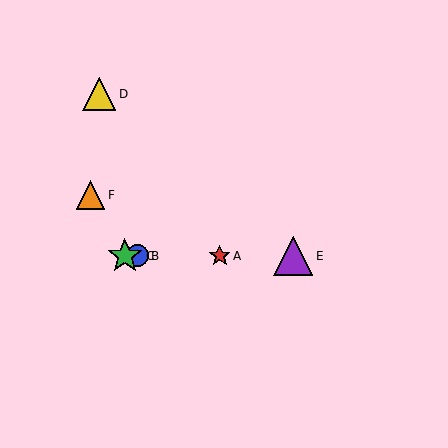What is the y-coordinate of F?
Object F is at y≈195.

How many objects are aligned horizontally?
4 objects (A, B, C, E) are aligned horizontally.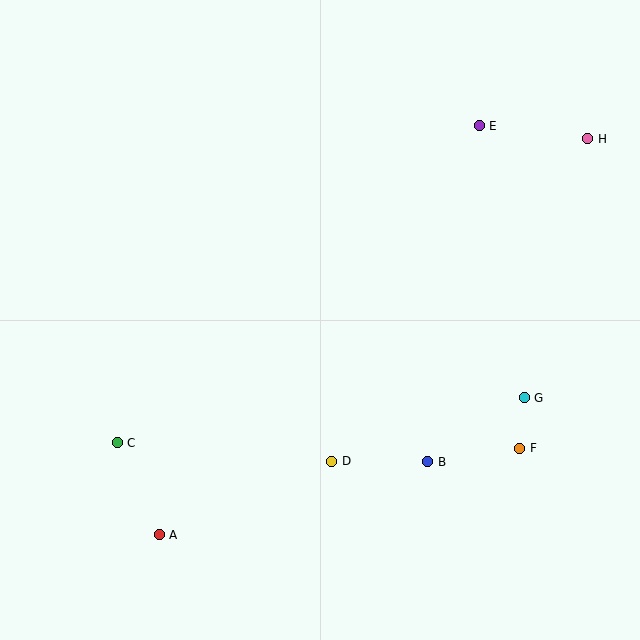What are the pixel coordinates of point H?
Point H is at (588, 139).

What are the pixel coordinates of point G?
Point G is at (524, 398).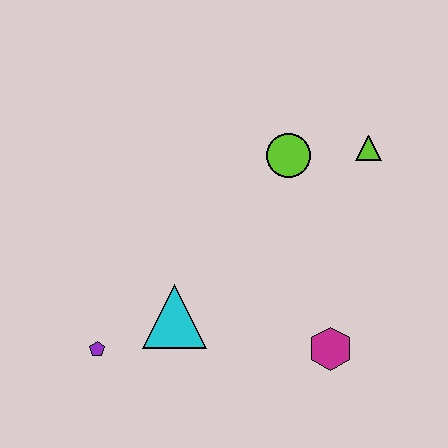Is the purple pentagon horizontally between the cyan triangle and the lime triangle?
No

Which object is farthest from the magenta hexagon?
The purple pentagon is farthest from the magenta hexagon.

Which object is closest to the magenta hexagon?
The cyan triangle is closest to the magenta hexagon.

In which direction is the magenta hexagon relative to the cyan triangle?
The magenta hexagon is to the right of the cyan triangle.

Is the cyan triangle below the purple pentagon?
No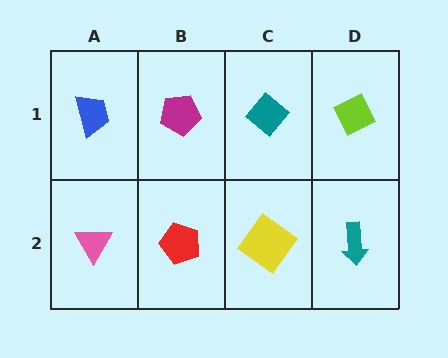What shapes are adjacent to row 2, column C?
A teal diamond (row 1, column C), a red pentagon (row 2, column B), a teal arrow (row 2, column D).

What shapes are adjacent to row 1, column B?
A red pentagon (row 2, column B), a blue trapezoid (row 1, column A), a teal diamond (row 1, column C).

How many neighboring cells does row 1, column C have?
3.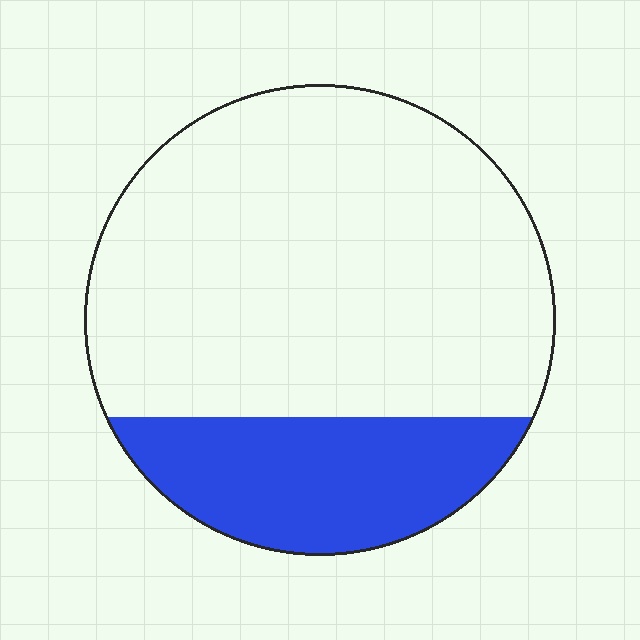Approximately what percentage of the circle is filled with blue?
Approximately 25%.